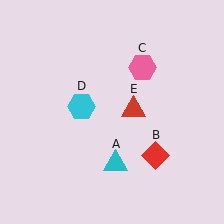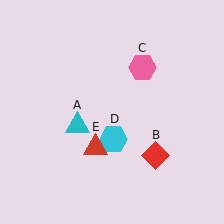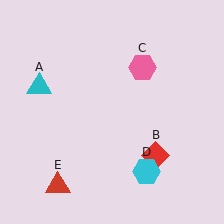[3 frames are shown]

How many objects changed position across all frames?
3 objects changed position: cyan triangle (object A), cyan hexagon (object D), red triangle (object E).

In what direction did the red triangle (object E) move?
The red triangle (object E) moved down and to the left.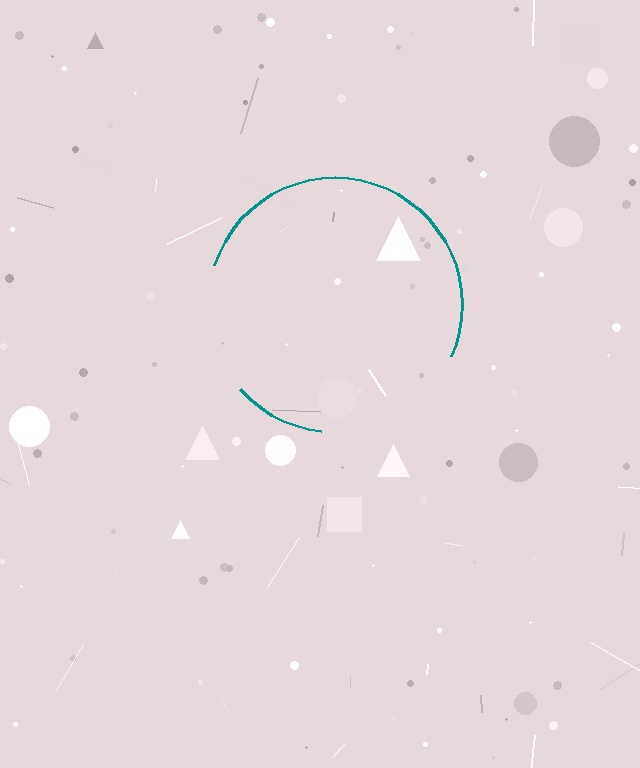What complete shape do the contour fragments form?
The contour fragments form a circle.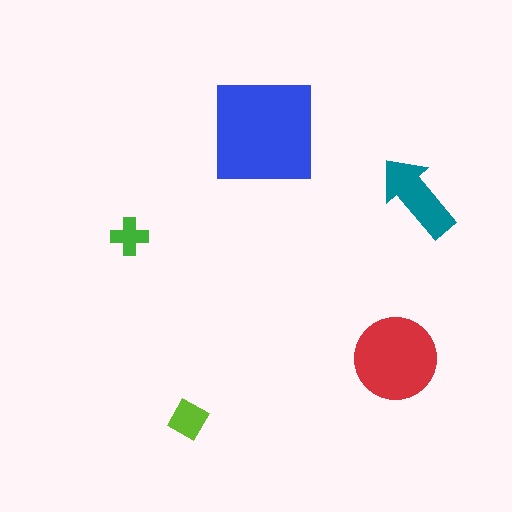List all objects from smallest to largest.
The green cross, the lime diamond, the teal arrow, the red circle, the blue square.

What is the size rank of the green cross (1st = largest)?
5th.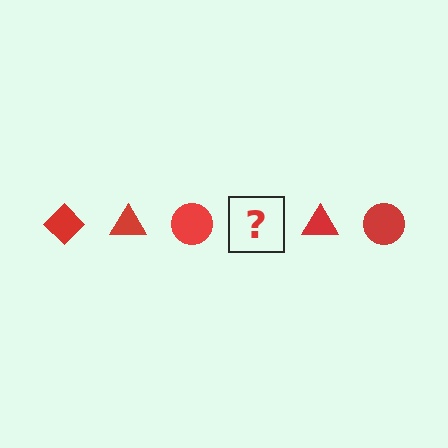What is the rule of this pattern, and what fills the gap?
The rule is that the pattern cycles through diamond, triangle, circle shapes in red. The gap should be filled with a red diamond.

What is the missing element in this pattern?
The missing element is a red diamond.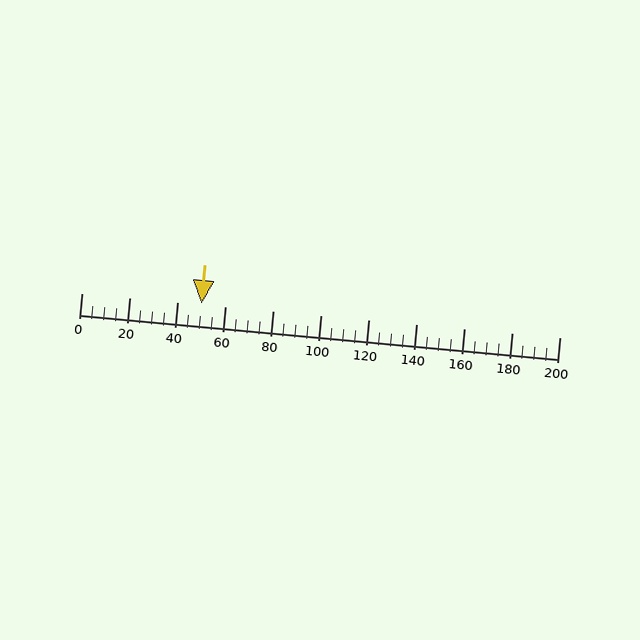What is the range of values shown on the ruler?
The ruler shows values from 0 to 200.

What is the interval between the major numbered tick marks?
The major tick marks are spaced 20 units apart.